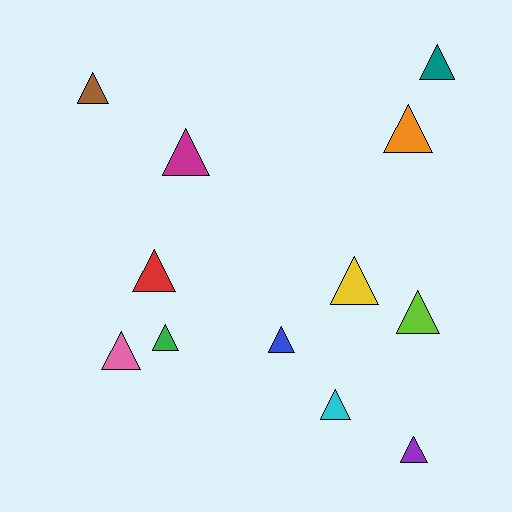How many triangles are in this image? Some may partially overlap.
There are 12 triangles.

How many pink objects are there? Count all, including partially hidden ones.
There is 1 pink object.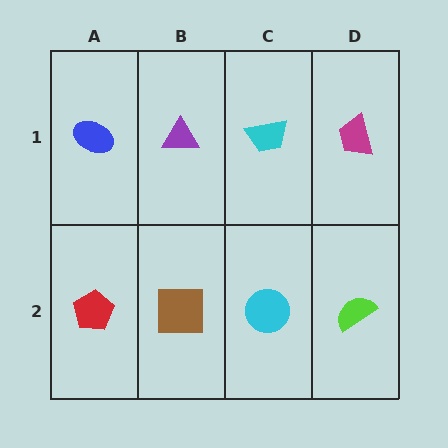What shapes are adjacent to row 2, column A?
A blue ellipse (row 1, column A), a brown square (row 2, column B).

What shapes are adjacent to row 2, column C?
A cyan trapezoid (row 1, column C), a brown square (row 2, column B), a lime semicircle (row 2, column D).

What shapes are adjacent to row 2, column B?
A purple triangle (row 1, column B), a red pentagon (row 2, column A), a cyan circle (row 2, column C).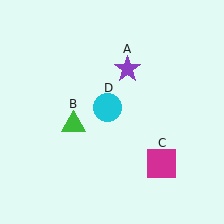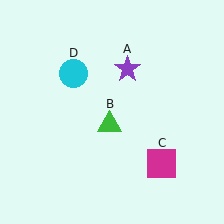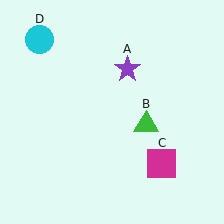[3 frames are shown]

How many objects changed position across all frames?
2 objects changed position: green triangle (object B), cyan circle (object D).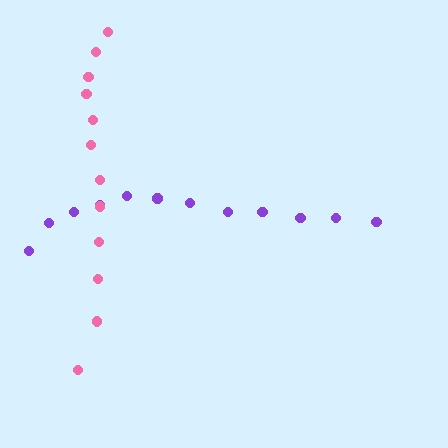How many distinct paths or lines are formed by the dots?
There are 2 distinct paths.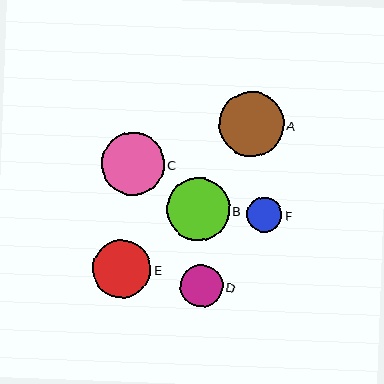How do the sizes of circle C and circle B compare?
Circle C and circle B are approximately the same size.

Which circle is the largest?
Circle A is the largest with a size of approximately 65 pixels.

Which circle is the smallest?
Circle F is the smallest with a size of approximately 35 pixels.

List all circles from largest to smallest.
From largest to smallest: A, C, B, E, D, F.